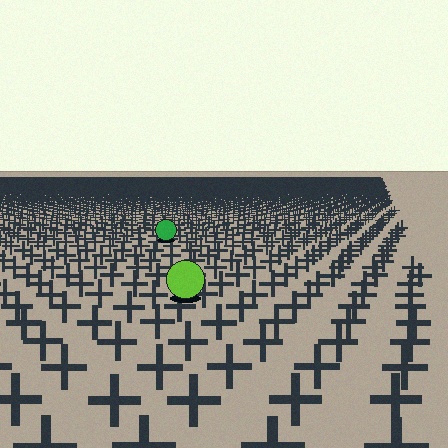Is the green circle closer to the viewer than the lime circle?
No. The lime circle is closer — you can tell from the texture gradient: the ground texture is coarser near it.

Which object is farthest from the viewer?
The green circle is farthest from the viewer. It appears smaller and the ground texture around it is denser.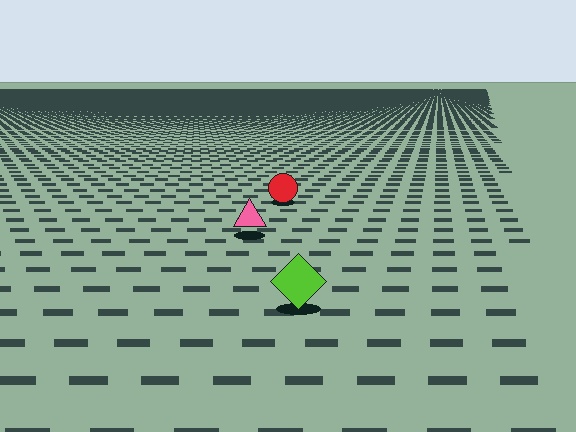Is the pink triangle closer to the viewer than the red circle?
Yes. The pink triangle is closer — you can tell from the texture gradient: the ground texture is coarser near it.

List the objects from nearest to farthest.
From nearest to farthest: the lime diamond, the pink triangle, the red circle.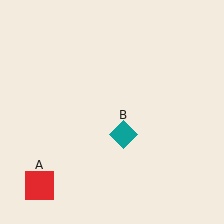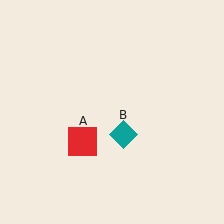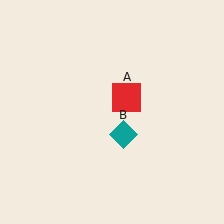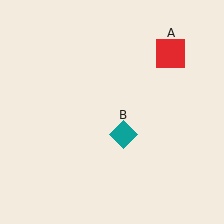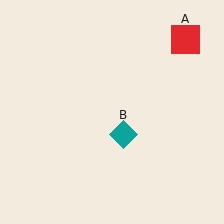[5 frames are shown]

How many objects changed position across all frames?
1 object changed position: red square (object A).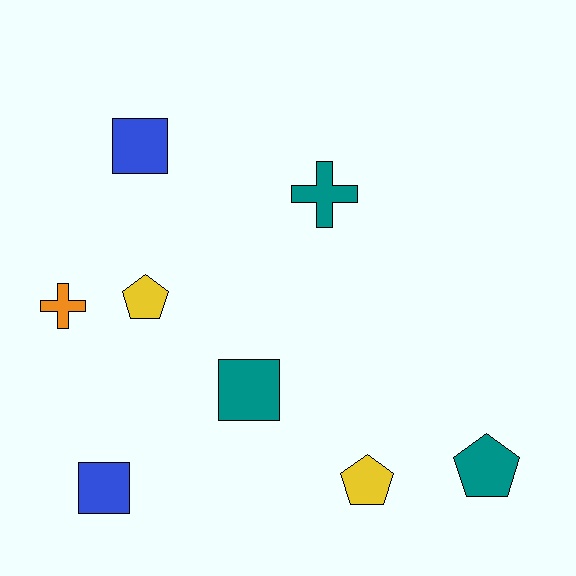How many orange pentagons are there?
There are no orange pentagons.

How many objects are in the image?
There are 8 objects.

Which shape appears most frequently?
Square, with 3 objects.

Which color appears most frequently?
Teal, with 3 objects.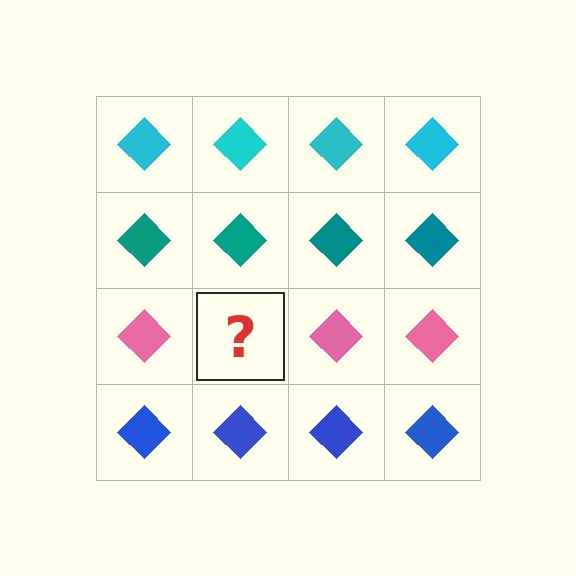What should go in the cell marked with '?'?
The missing cell should contain a pink diamond.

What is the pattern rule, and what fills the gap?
The rule is that each row has a consistent color. The gap should be filled with a pink diamond.